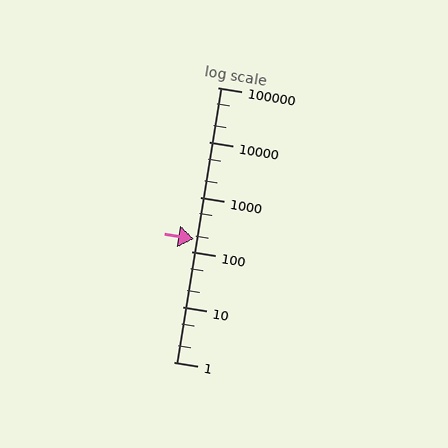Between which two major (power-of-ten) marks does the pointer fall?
The pointer is between 100 and 1000.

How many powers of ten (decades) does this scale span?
The scale spans 5 decades, from 1 to 100000.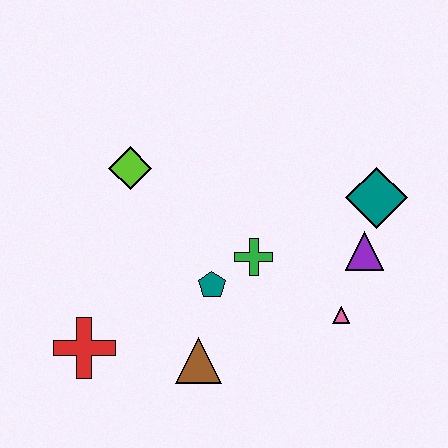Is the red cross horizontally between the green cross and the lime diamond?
No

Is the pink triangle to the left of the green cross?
No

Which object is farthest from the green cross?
The red cross is farthest from the green cross.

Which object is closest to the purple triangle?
The teal diamond is closest to the purple triangle.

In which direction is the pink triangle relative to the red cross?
The pink triangle is to the right of the red cross.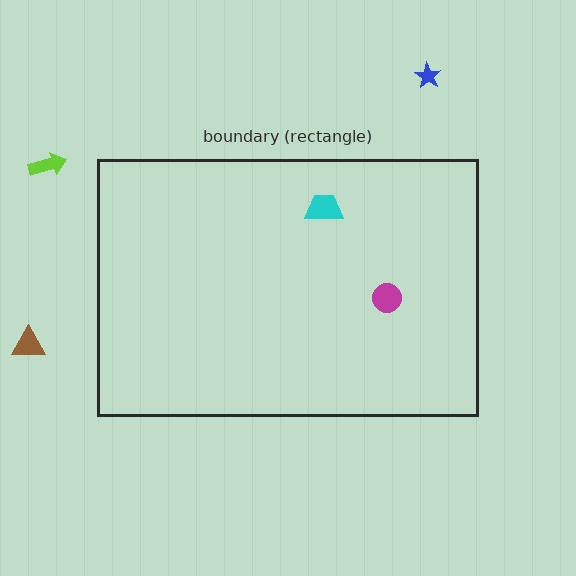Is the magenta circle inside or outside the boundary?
Inside.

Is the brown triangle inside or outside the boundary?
Outside.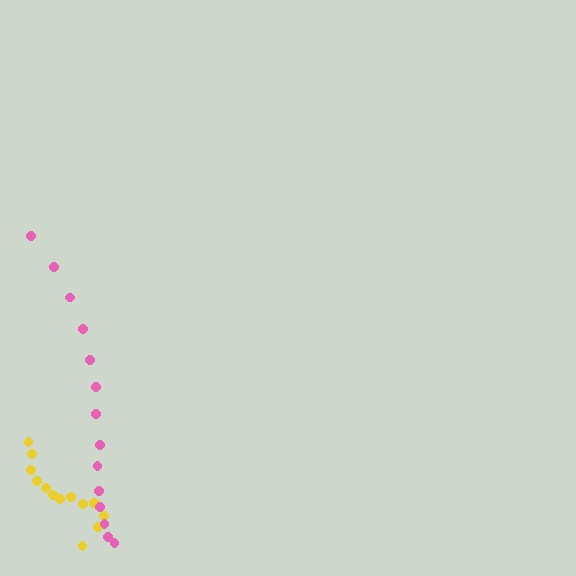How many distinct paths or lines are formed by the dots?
There are 2 distinct paths.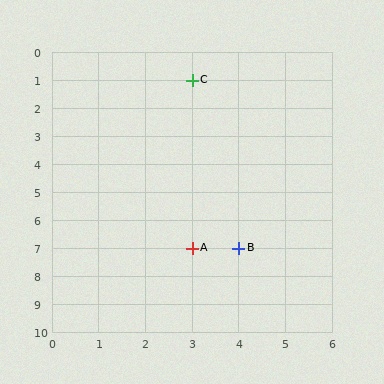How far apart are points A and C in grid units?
Points A and C are 6 rows apart.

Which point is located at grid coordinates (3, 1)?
Point C is at (3, 1).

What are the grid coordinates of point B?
Point B is at grid coordinates (4, 7).